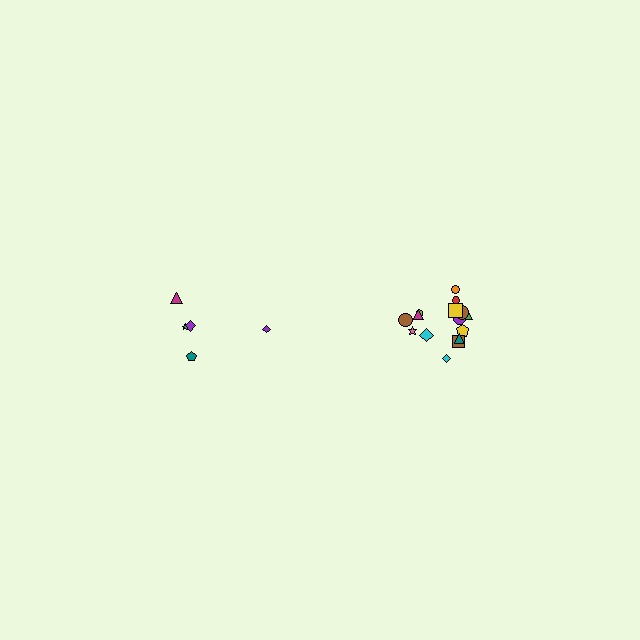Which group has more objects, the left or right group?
The right group.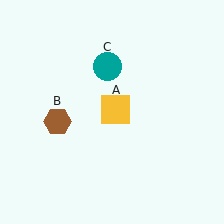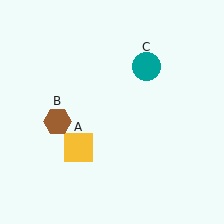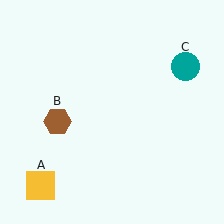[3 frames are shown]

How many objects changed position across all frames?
2 objects changed position: yellow square (object A), teal circle (object C).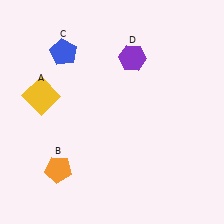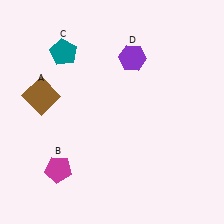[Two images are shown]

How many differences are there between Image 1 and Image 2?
There are 3 differences between the two images.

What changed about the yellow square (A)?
In Image 1, A is yellow. In Image 2, it changed to brown.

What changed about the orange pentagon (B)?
In Image 1, B is orange. In Image 2, it changed to magenta.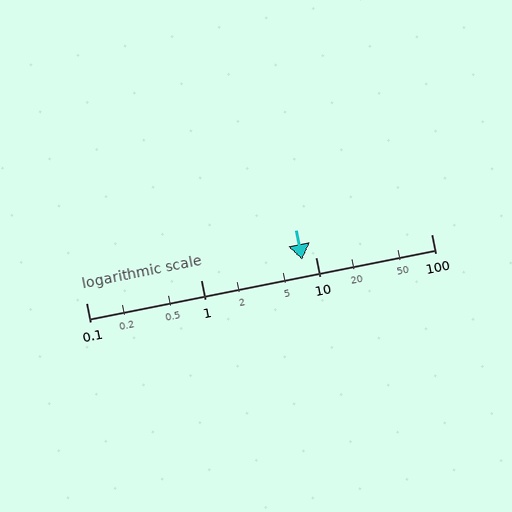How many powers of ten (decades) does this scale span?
The scale spans 3 decades, from 0.1 to 100.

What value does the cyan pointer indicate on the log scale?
The pointer indicates approximately 7.5.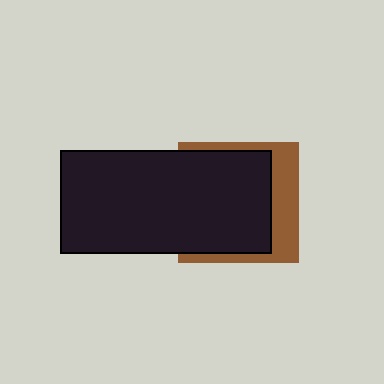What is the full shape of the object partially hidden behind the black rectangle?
The partially hidden object is a brown square.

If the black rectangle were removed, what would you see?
You would see the complete brown square.